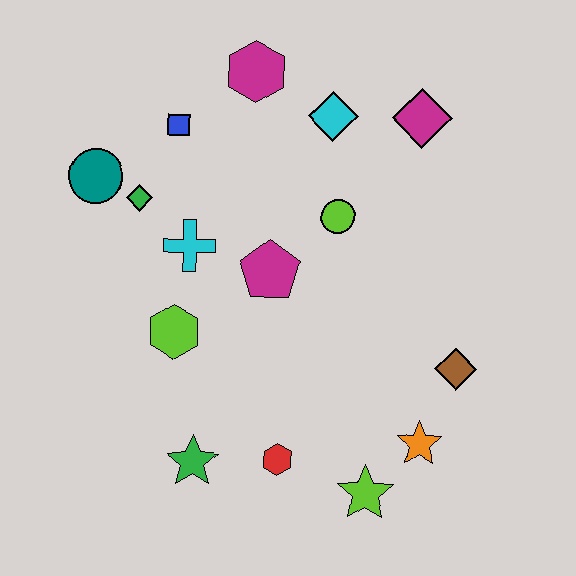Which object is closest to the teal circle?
The green diamond is closest to the teal circle.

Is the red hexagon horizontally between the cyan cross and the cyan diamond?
Yes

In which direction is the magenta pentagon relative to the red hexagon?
The magenta pentagon is above the red hexagon.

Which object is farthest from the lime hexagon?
The magenta diamond is farthest from the lime hexagon.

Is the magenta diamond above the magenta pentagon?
Yes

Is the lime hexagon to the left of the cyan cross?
Yes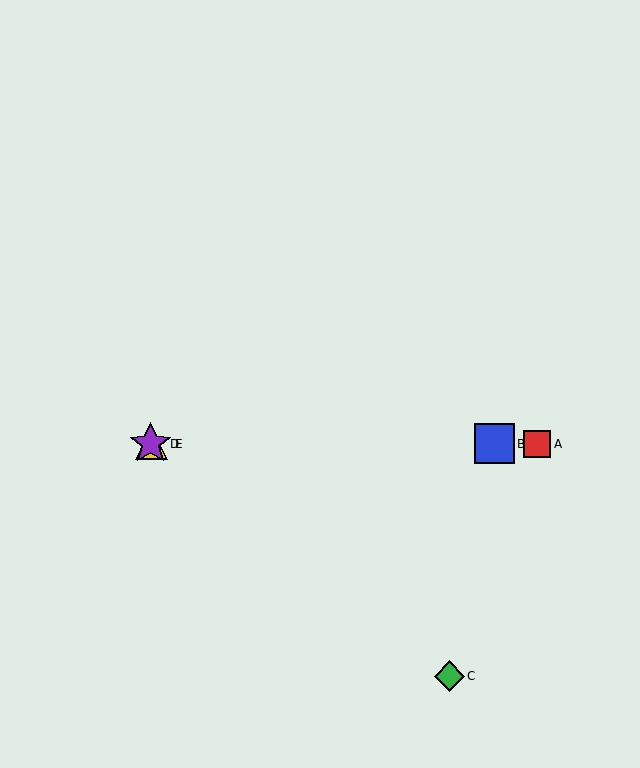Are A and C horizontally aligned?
No, A is at y≈444 and C is at y≈676.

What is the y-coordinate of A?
Object A is at y≈444.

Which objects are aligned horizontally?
Objects A, B, D, E are aligned horizontally.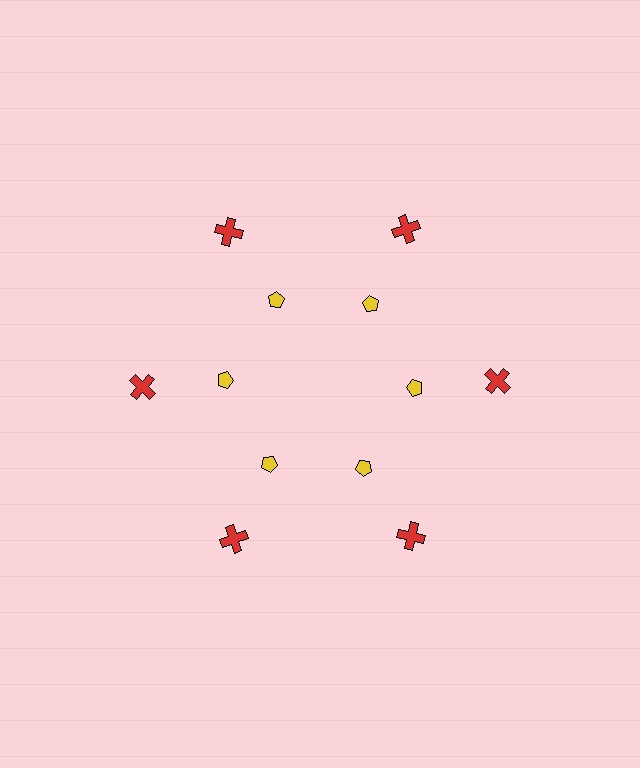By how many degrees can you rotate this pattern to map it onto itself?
The pattern maps onto itself every 60 degrees of rotation.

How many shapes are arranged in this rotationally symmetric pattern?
There are 12 shapes, arranged in 6 groups of 2.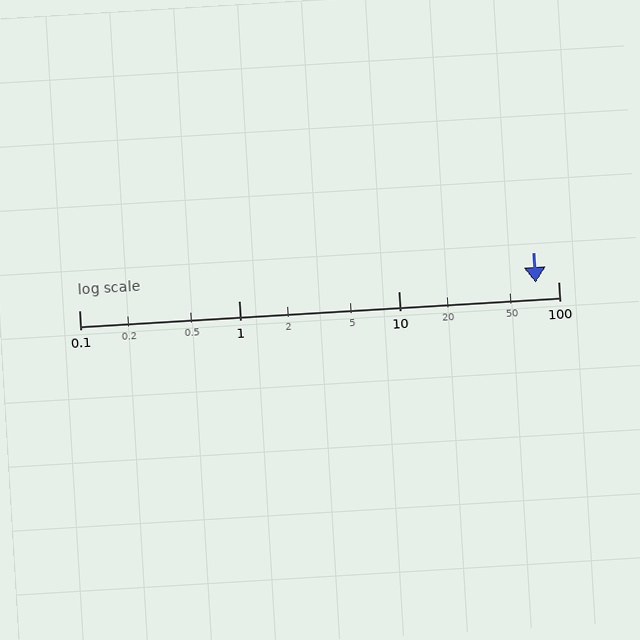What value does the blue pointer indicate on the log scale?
The pointer indicates approximately 72.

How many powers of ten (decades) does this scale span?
The scale spans 3 decades, from 0.1 to 100.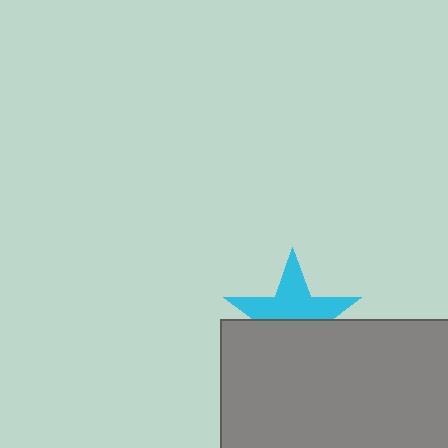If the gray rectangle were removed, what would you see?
You would see the complete cyan star.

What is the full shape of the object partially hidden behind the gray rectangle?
The partially hidden object is a cyan star.